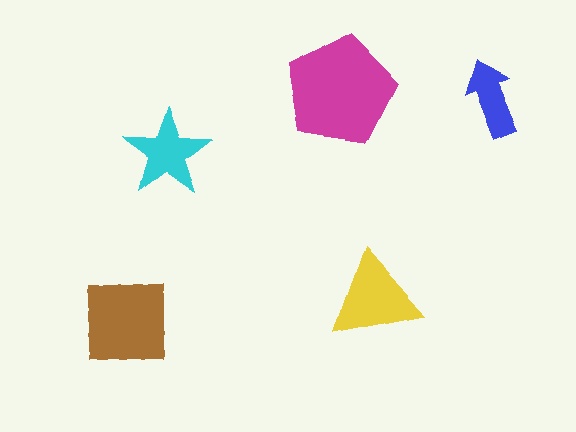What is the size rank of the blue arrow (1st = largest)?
5th.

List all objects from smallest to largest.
The blue arrow, the cyan star, the yellow triangle, the brown square, the magenta pentagon.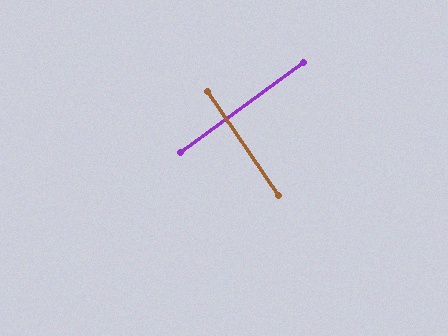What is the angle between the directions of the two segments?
Approximately 88 degrees.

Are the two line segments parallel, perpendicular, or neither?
Perpendicular — they meet at approximately 88°.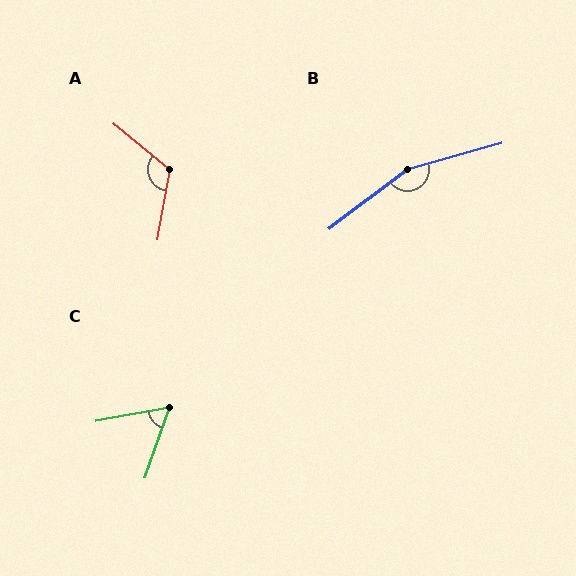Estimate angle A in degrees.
Approximately 119 degrees.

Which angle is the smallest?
C, at approximately 61 degrees.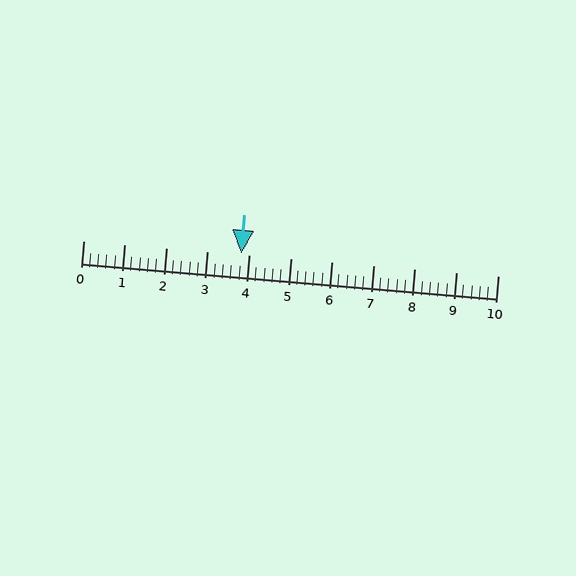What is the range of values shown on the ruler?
The ruler shows values from 0 to 10.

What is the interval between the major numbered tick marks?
The major tick marks are spaced 1 units apart.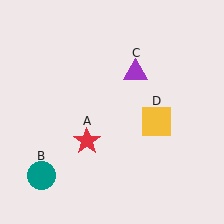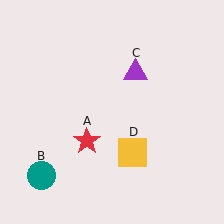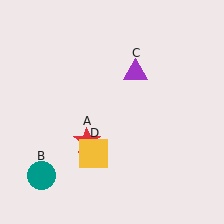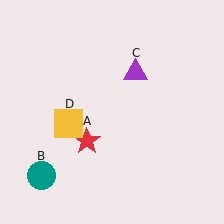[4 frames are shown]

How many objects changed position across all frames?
1 object changed position: yellow square (object D).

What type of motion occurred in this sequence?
The yellow square (object D) rotated clockwise around the center of the scene.